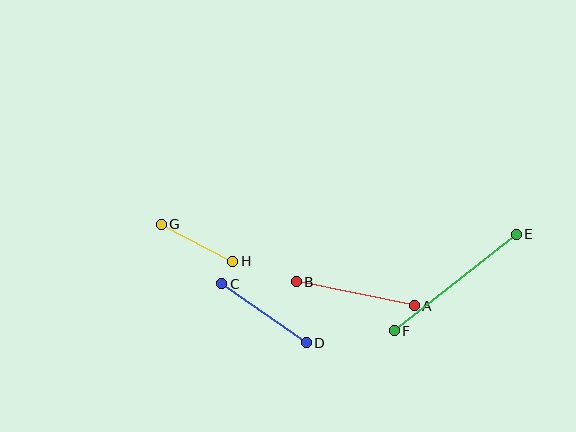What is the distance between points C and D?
The distance is approximately 103 pixels.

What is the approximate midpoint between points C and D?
The midpoint is at approximately (264, 313) pixels.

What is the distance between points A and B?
The distance is approximately 120 pixels.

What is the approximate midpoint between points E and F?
The midpoint is at approximately (455, 283) pixels.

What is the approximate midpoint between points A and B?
The midpoint is at approximately (355, 294) pixels.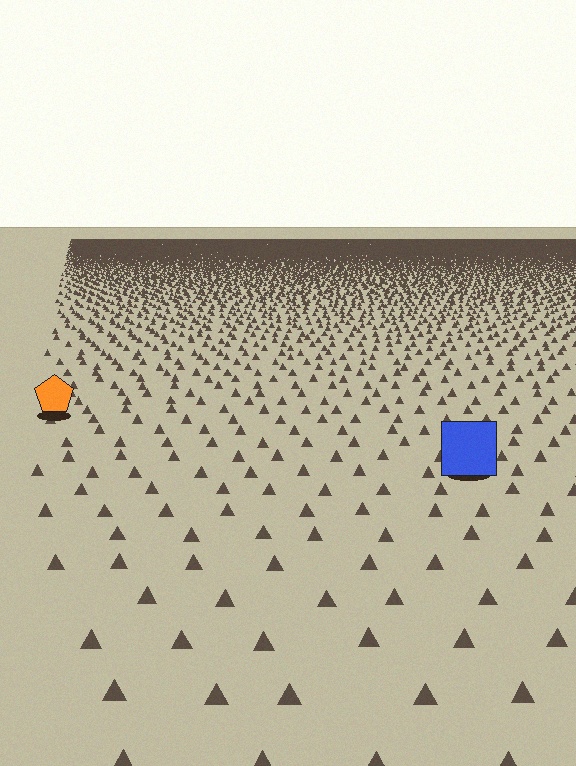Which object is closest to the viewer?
The blue square is closest. The texture marks near it are larger and more spread out.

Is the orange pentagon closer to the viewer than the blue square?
No. The blue square is closer — you can tell from the texture gradient: the ground texture is coarser near it.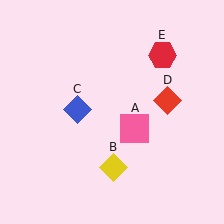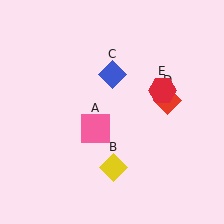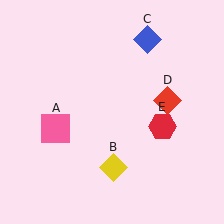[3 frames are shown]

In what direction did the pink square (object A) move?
The pink square (object A) moved left.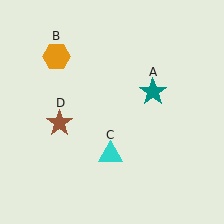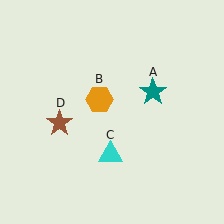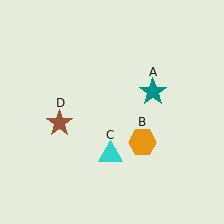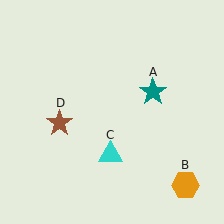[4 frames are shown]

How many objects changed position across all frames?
1 object changed position: orange hexagon (object B).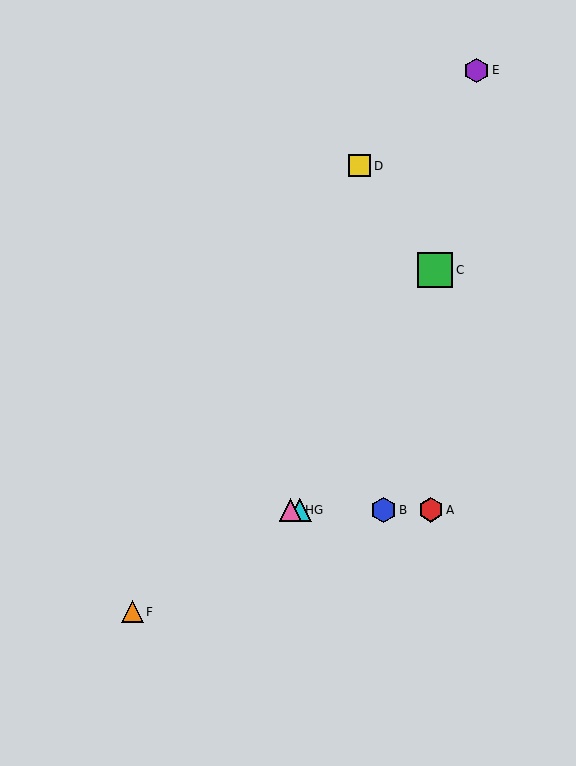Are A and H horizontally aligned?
Yes, both are at y≈510.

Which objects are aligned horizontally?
Objects A, B, G, H are aligned horizontally.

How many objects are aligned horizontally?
4 objects (A, B, G, H) are aligned horizontally.